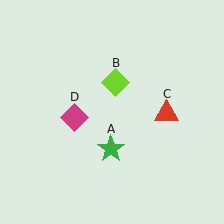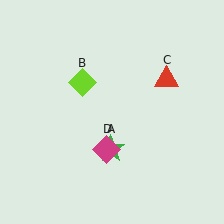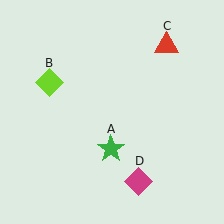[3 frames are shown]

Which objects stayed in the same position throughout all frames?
Green star (object A) remained stationary.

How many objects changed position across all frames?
3 objects changed position: lime diamond (object B), red triangle (object C), magenta diamond (object D).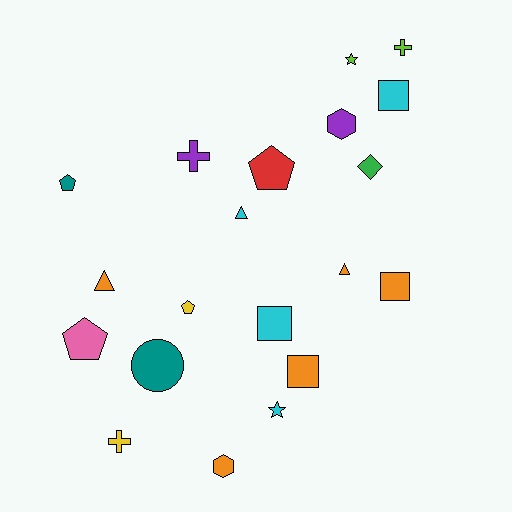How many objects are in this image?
There are 20 objects.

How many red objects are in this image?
There is 1 red object.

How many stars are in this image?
There are 2 stars.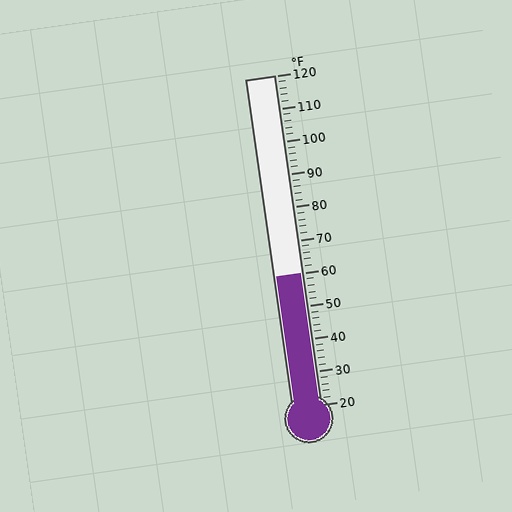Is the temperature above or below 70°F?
The temperature is below 70°F.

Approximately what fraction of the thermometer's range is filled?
The thermometer is filled to approximately 40% of its range.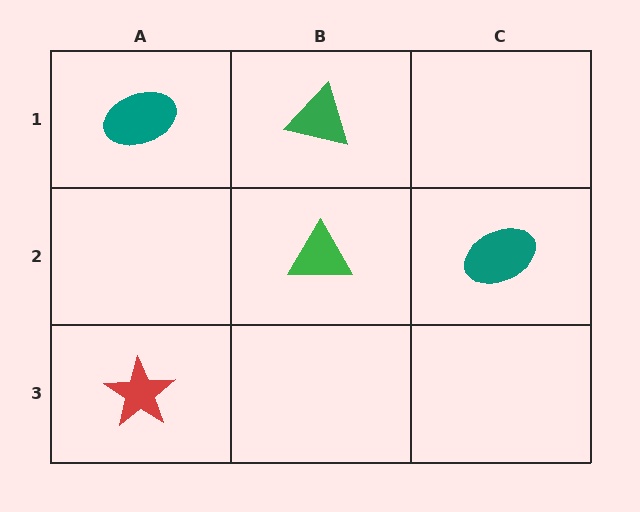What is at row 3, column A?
A red star.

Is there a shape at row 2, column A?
No, that cell is empty.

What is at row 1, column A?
A teal ellipse.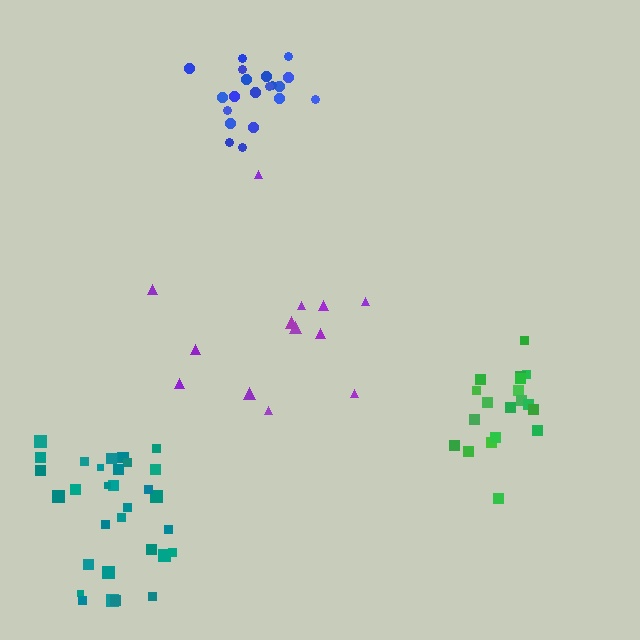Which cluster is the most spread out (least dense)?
Purple.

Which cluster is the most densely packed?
Blue.